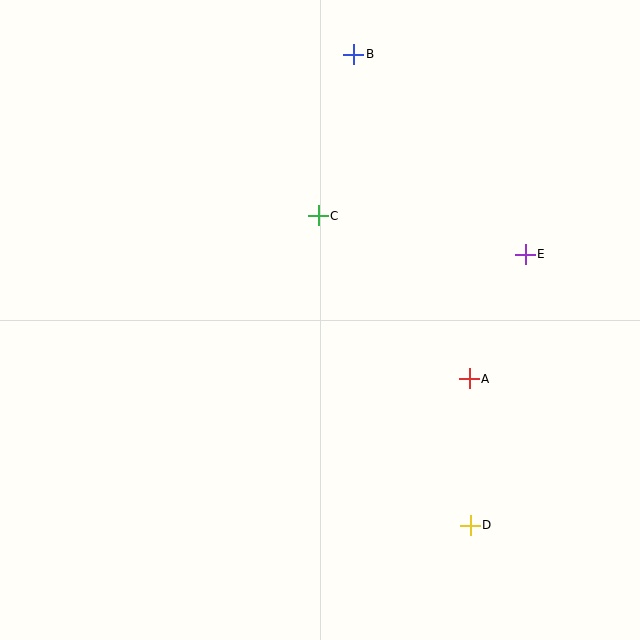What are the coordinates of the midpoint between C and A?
The midpoint between C and A is at (394, 297).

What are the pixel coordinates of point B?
Point B is at (354, 54).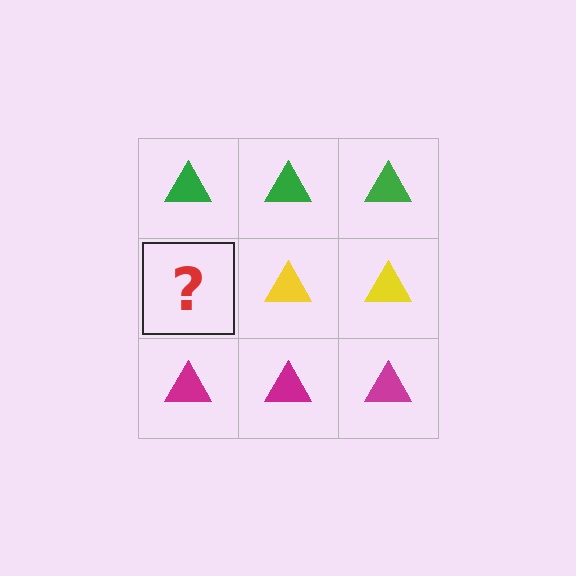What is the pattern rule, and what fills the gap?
The rule is that each row has a consistent color. The gap should be filled with a yellow triangle.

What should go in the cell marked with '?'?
The missing cell should contain a yellow triangle.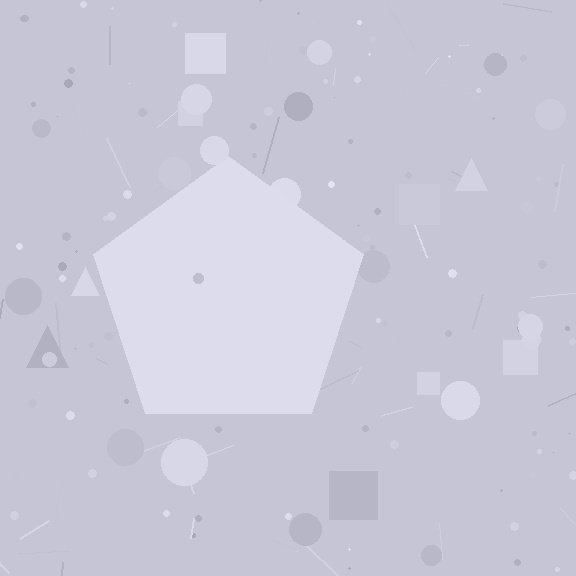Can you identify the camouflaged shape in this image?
The camouflaged shape is a pentagon.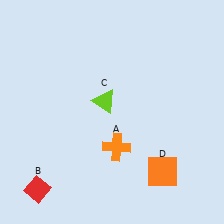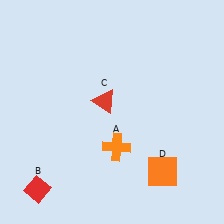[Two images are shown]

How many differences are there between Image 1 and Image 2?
There is 1 difference between the two images.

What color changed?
The triangle (C) changed from lime in Image 1 to red in Image 2.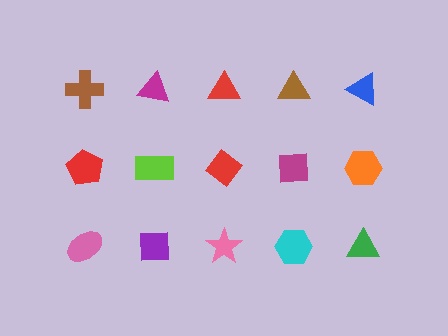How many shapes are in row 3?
5 shapes.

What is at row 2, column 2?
A lime rectangle.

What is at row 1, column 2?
A magenta triangle.